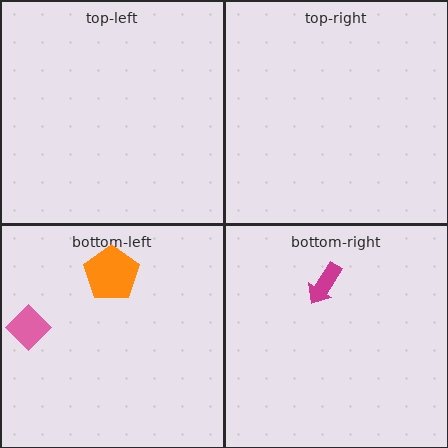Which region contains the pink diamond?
The bottom-left region.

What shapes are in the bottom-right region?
The magenta arrow.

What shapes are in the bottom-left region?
The pink diamond, the orange pentagon.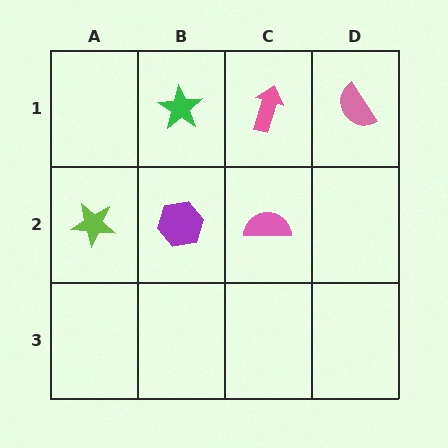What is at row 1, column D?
A pink semicircle.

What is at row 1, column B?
A green star.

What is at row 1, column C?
A pink arrow.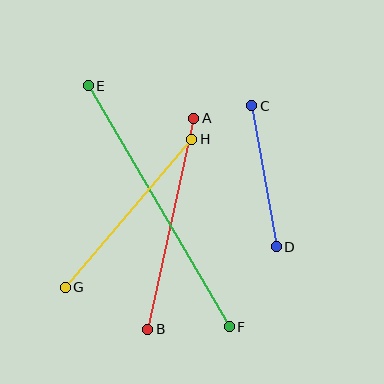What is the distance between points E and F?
The distance is approximately 279 pixels.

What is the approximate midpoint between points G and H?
The midpoint is at approximately (128, 213) pixels.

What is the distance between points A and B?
The distance is approximately 216 pixels.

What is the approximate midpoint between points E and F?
The midpoint is at approximately (159, 206) pixels.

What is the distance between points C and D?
The distance is approximately 144 pixels.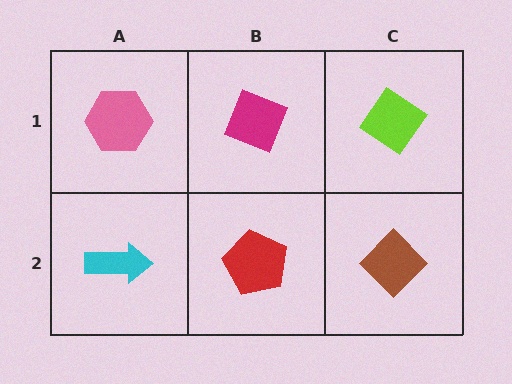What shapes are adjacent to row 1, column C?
A brown diamond (row 2, column C), a magenta diamond (row 1, column B).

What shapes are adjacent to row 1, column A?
A cyan arrow (row 2, column A), a magenta diamond (row 1, column B).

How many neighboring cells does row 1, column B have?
3.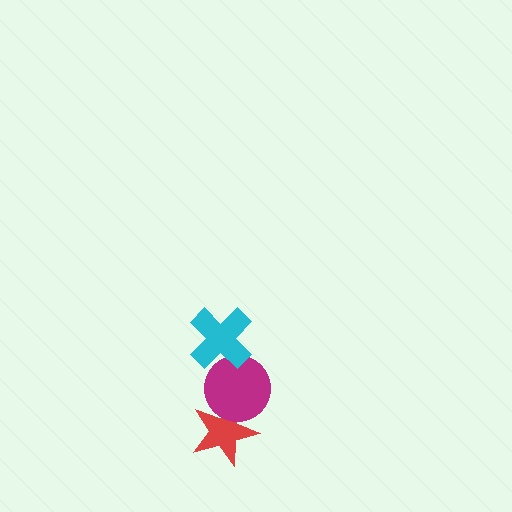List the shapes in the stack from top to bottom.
From top to bottom: the cyan cross, the magenta circle, the red star.